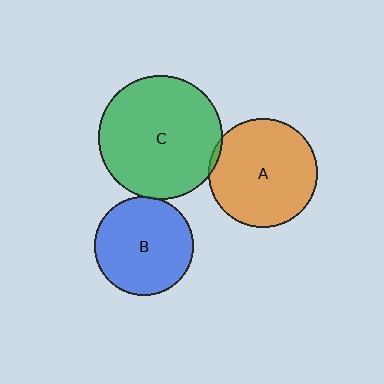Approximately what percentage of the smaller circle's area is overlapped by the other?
Approximately 5%.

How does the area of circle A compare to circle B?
Approximately 1.2 times.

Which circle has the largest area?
Circle C (green).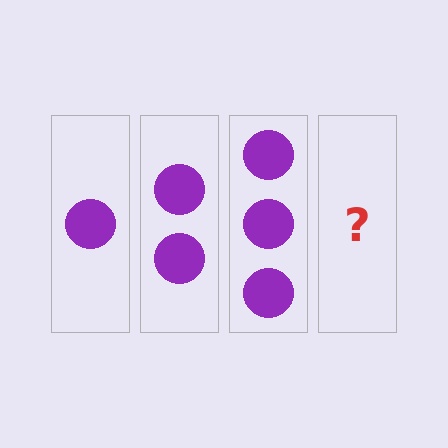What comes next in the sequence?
The next element should be 4 circles.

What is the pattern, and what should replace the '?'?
The pattern is that each step adds one more circle. The '?' should be 4 circles.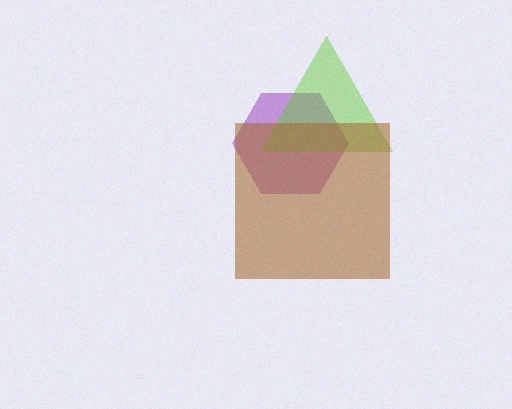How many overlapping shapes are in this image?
There are 3 overlapping shapes in the image.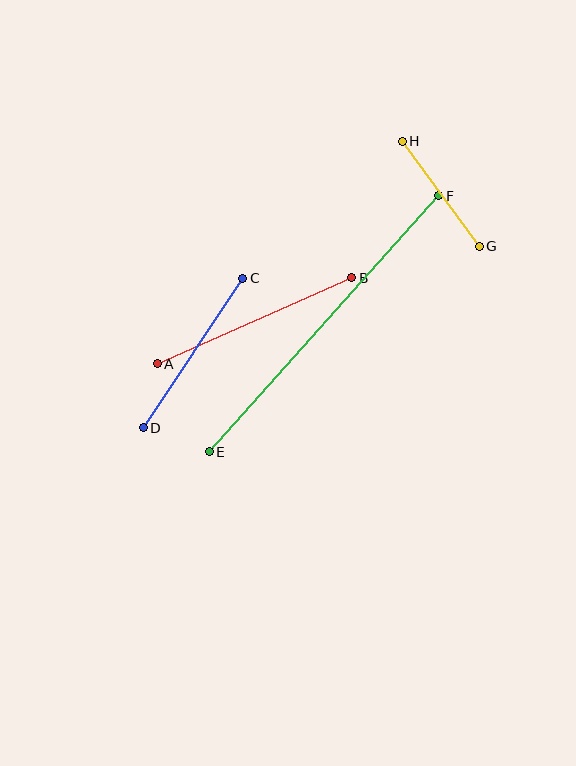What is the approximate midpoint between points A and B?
The midpoint is at approximately (255, 321) pixels.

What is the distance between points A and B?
The distance is approximately 213 pixels.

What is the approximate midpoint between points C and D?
The midpoint is at approximately (193, 353) pixels.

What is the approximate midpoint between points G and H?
The midpoint is at approximately (441, 194) pixels.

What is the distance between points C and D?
The distance is approximately 180 pixels.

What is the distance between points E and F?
The distance is approximately 344 pixels.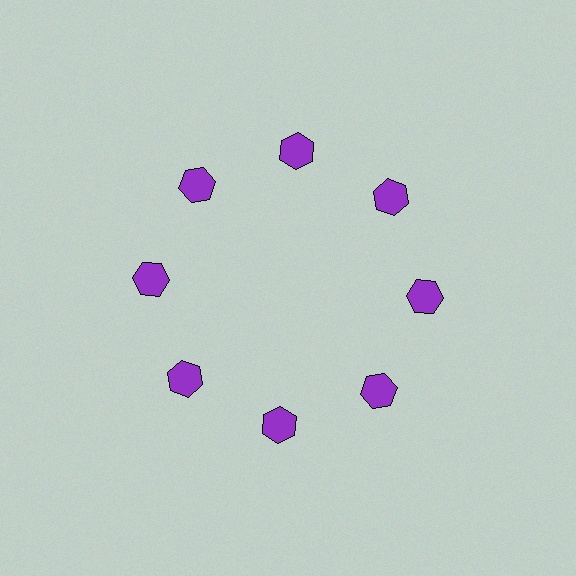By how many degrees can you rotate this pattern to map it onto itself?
The pattern maps onto itself every 45 degrees of rotation.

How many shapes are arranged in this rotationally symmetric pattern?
There are 8 shapes, arranged in 8 groups of 1.